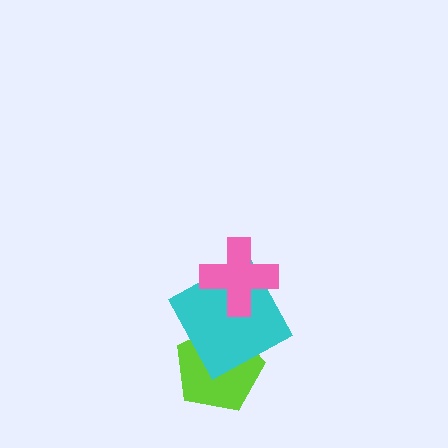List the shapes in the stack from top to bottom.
From top to bottom: the pink cross, the cyan square, the lime pentagon.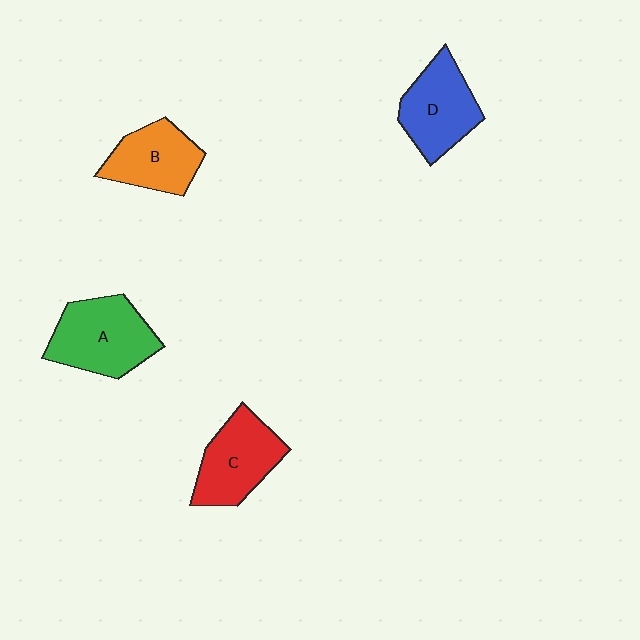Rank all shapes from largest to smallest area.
From largest to smallest: A (green), C (red), D (blue), B (orange).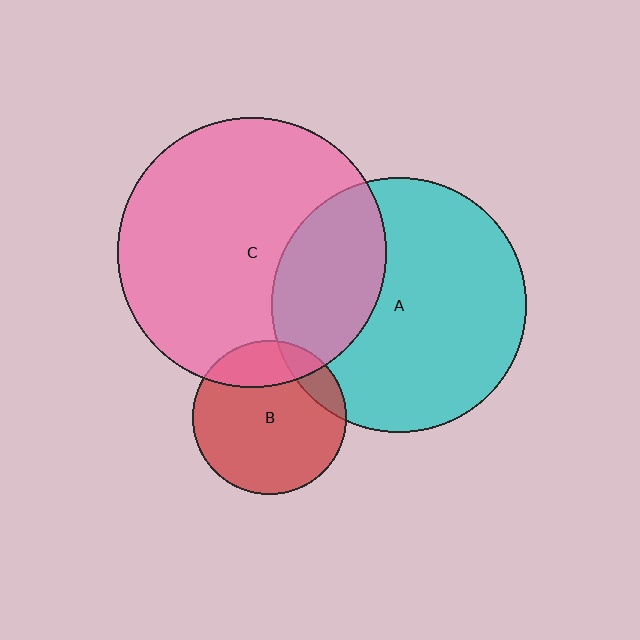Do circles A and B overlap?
Yes.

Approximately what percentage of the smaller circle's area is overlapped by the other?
Approximately 15%.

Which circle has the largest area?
Circle C (pink).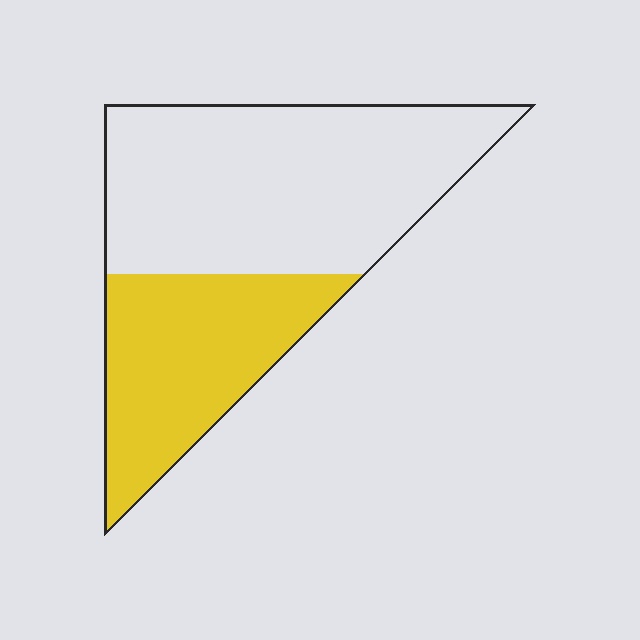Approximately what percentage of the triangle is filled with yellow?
Approximately 35%.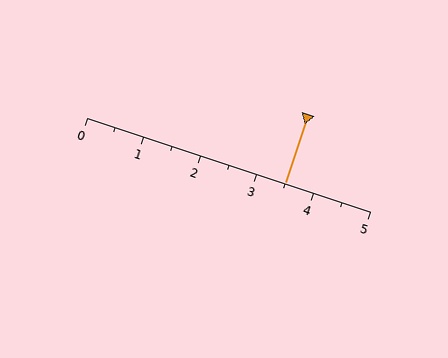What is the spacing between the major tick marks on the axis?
The major ticks are spaced 1 apart.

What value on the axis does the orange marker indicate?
The marker indicates approximately 3.5.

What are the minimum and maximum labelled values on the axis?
The axis runs from 0 to 5.